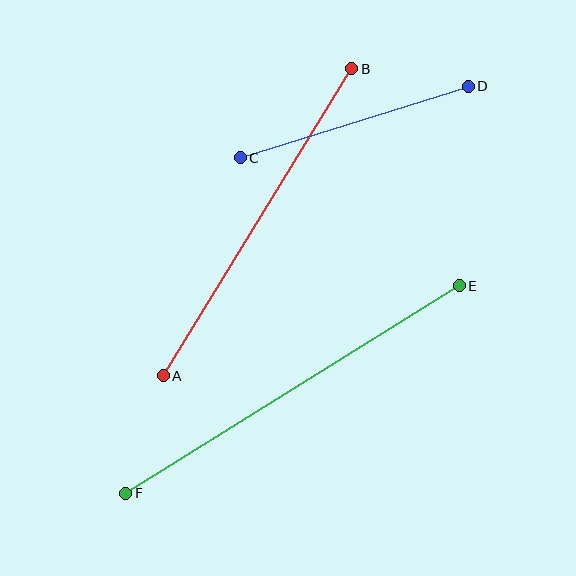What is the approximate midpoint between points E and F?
The midpoint is at approximately (293, 389) pixels.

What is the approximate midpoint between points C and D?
The midpoint is at approximately (354, 122) pixels.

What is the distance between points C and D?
The distance is approximately 239 pixels.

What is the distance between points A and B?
The distance is approximately 360 pixels.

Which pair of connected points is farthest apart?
Points E and F are farthest apart.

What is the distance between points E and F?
The distance is approximately 393 pixels.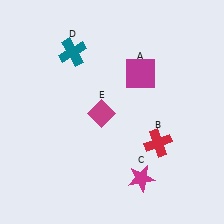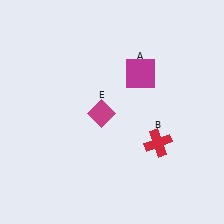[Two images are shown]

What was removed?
The magenta star (C), the teal cross (D) were removed in Image 2.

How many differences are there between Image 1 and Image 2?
There are 2 differences between the two images.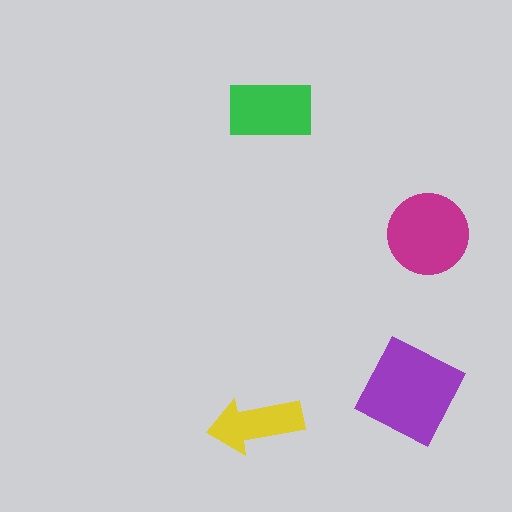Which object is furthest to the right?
The magenta circle is rightmost.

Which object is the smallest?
The yellow arrow.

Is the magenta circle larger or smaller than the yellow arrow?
Larger.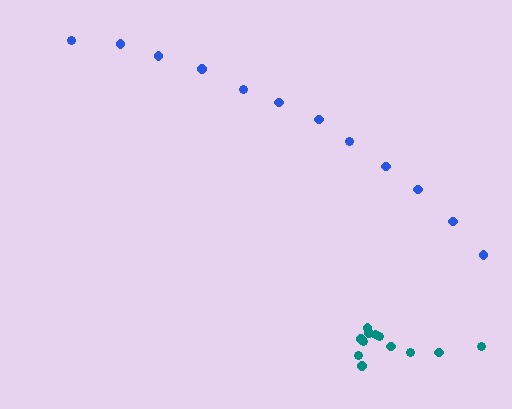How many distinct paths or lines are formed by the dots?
There are 2 distinct paths.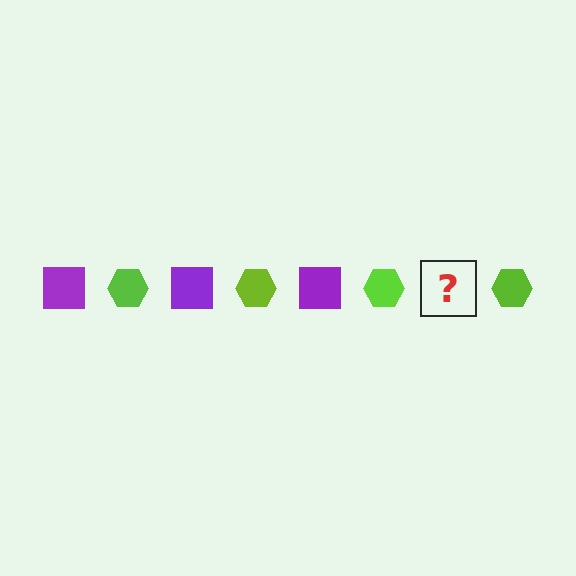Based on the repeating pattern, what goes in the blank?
The blank should be a purple square.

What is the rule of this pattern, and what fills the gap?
The rule is that the pattern alternates between purple square and lime hexagon. The gap should be filled with a purple square.